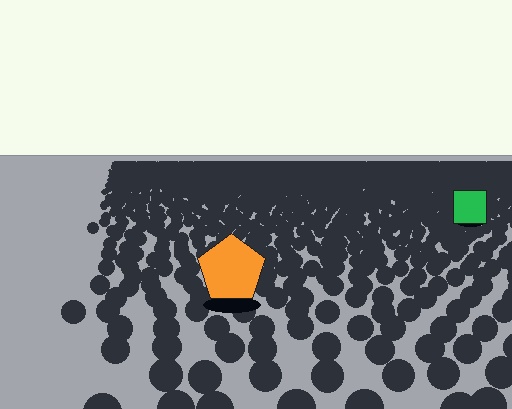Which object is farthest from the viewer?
The green square is farthest from the viewer. It appears smaller and the ground texture around it is denser.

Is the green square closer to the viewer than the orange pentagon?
No. The orange pentagon is closer — you can tell from the texture gradient: the ground texture is coarser near it.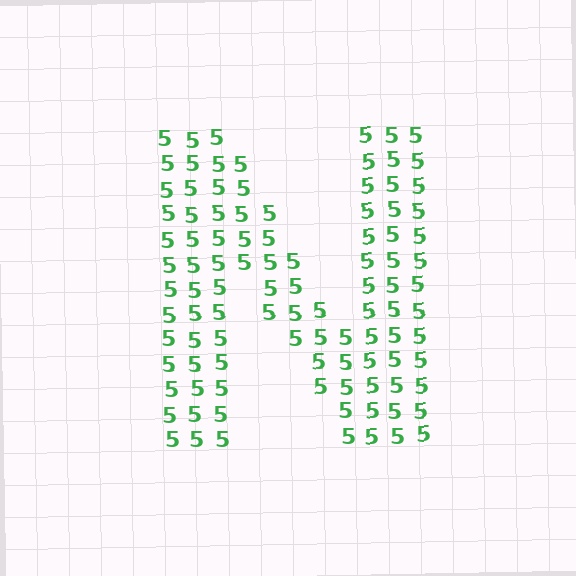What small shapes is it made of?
It is made of small digit 5's.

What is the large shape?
The large shape is the letter N.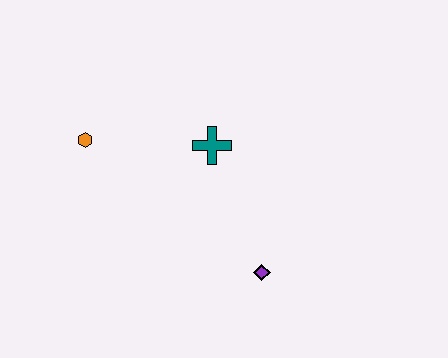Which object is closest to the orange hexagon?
The teal cross is closest to the orange hexagon.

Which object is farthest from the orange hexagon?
The purple diamond is farthest from the orange hexagon.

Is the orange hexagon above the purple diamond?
Yes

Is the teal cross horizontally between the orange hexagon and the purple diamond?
Yes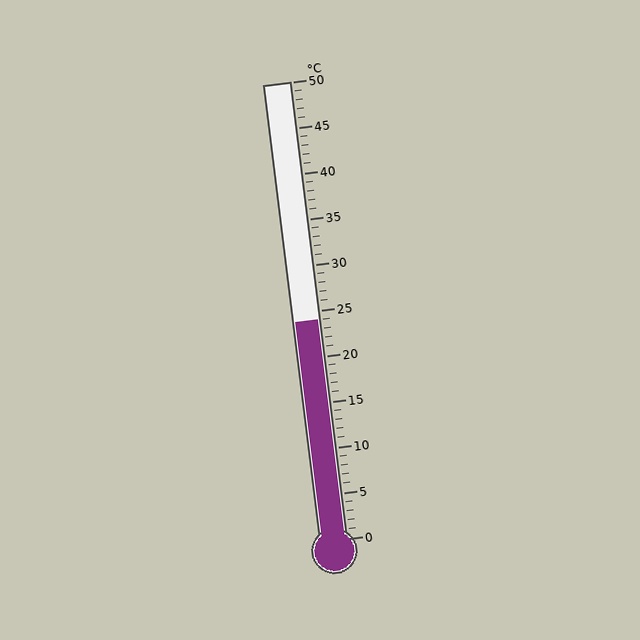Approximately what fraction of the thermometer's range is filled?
The thermometer is filled to approximately 50% of its range.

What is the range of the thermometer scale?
The thermometer scale ranges from 0°C to 50°C.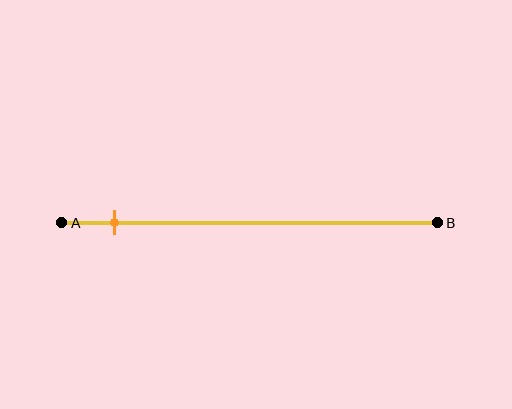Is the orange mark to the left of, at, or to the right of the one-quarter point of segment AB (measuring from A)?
The orange mark is to the left of the one-quarter point of segment AB.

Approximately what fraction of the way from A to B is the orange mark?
The orange mark is approximately 15% of the way from A to B.